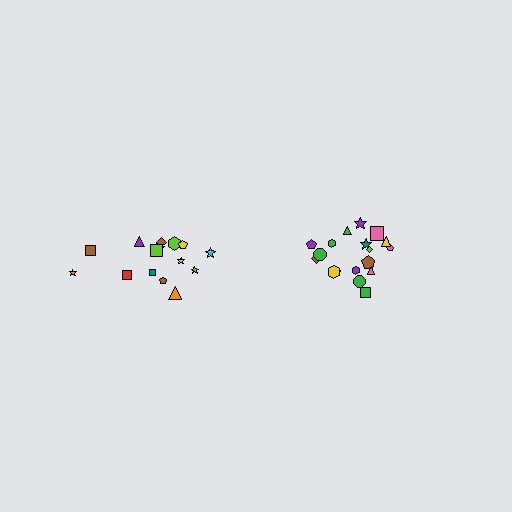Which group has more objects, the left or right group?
The right group.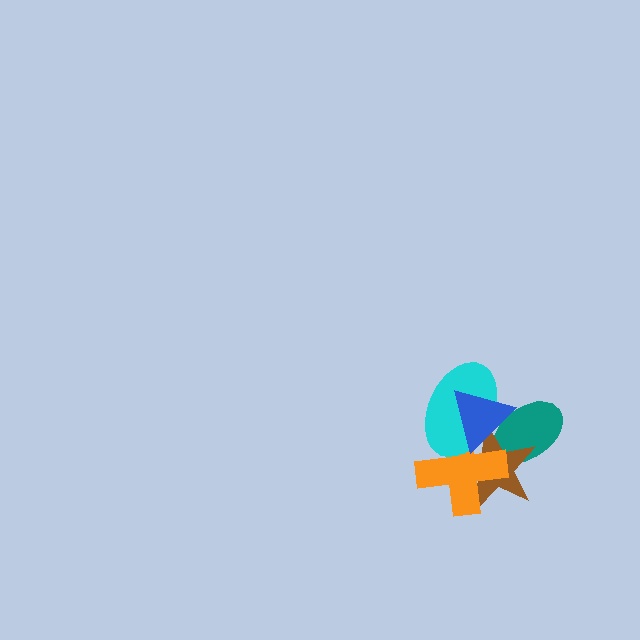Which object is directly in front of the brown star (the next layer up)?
The orange cross is directly in front of the brown star.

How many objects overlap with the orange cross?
4 objects overlap with the orange cross.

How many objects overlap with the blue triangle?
4 objects overlap with the blue triangle.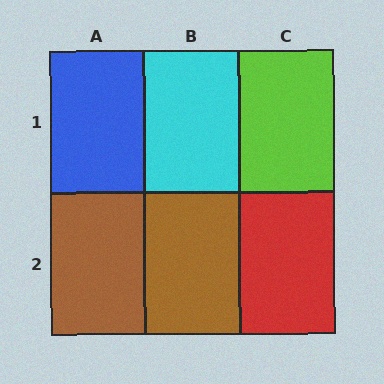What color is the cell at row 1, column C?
Lime.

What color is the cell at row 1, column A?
Blue.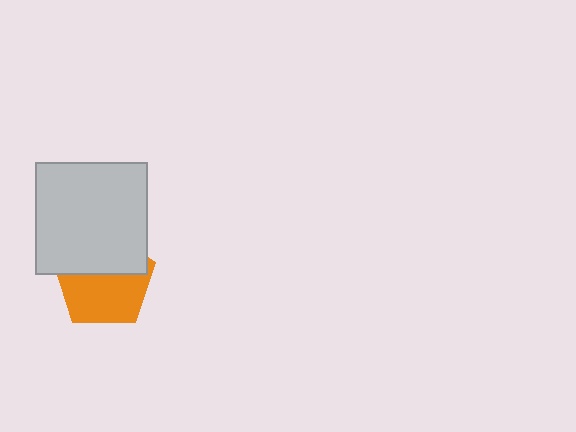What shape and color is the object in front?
The object in front is a light gray square.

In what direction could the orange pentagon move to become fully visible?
The orange pentagon could move down. That would shift it out from behind the light gray square entirely.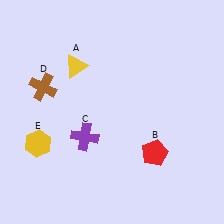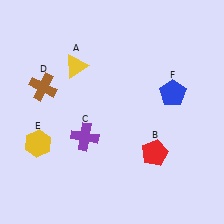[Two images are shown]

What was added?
A blue pentagon (F) was added in Image 2.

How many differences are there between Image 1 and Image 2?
There is 1 difference between the two images.